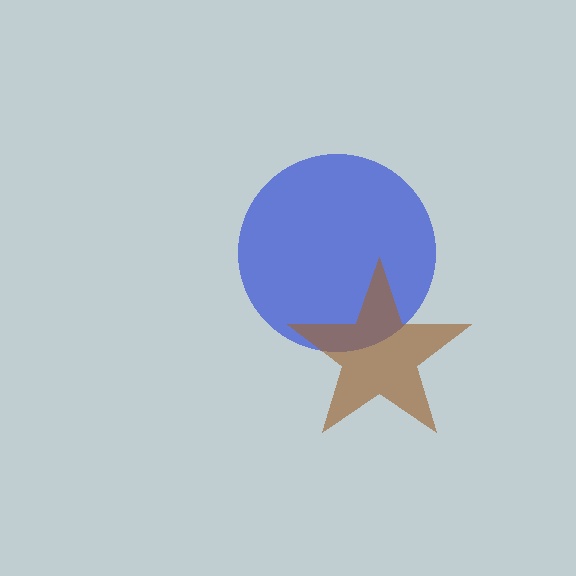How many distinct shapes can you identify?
There are 2 distinct shapes: a blue circle, a brown star.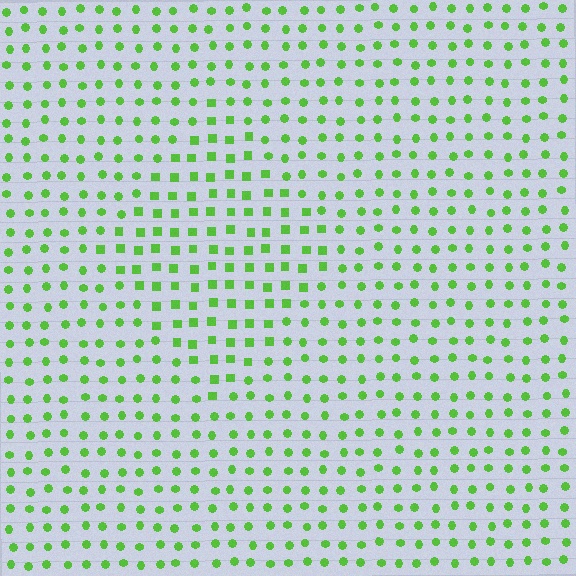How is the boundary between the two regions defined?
The boundary is defined by a change in element shape: squares inside vs. circles outside. All elements share the same color and spacing.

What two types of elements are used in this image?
The image uses squares inside the diamond region and circles outside it.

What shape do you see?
I see a diamond.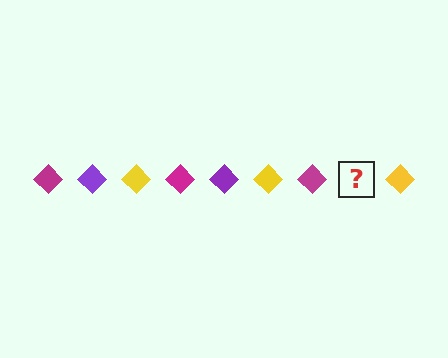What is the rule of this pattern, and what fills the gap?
The rule is that the pattern cycles through magenta, purple, yellow diamonds. The gap should be filled with a purple diamond.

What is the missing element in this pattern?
The missing element is a purple diamond.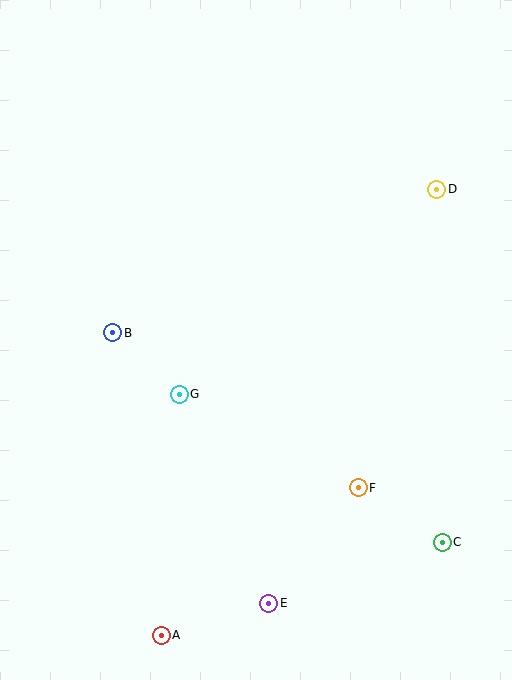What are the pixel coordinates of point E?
Point E is at (269, 603).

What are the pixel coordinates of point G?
Point G is at (179, 394).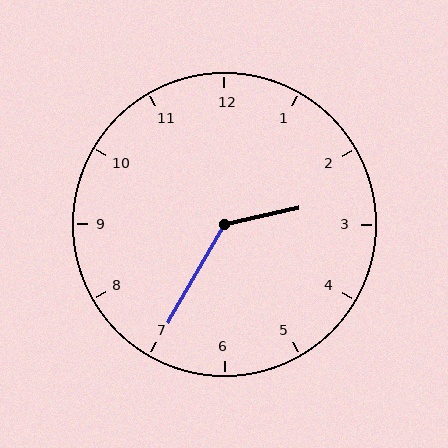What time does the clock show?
2:35.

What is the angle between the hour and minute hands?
Approximately 132 degrees.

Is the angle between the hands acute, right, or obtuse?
It is obtuse.